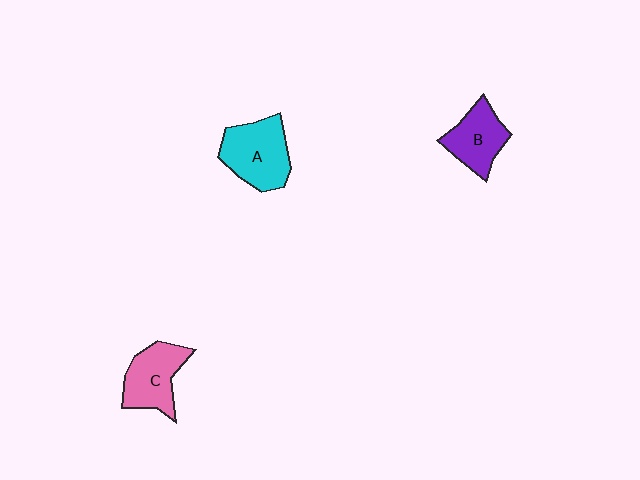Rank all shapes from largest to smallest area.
From largest to smallest: A (cyan), C (pink), B (purple).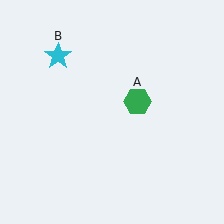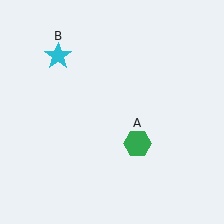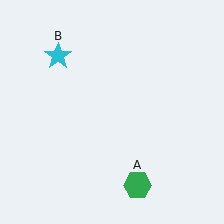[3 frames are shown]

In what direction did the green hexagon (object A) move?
The green hexagon (object A) moved down.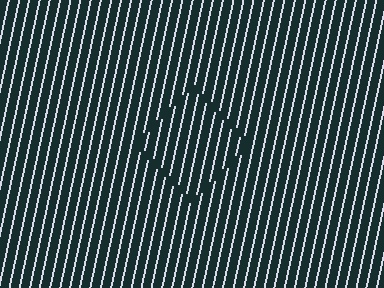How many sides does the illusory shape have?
4 sides — the line-ends trace a square.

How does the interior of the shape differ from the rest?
The interior of the shape contains the same grating, shifted by half a period — the contour is defined by the phase discontinuity where line-ends from the inner and outer gratings abut.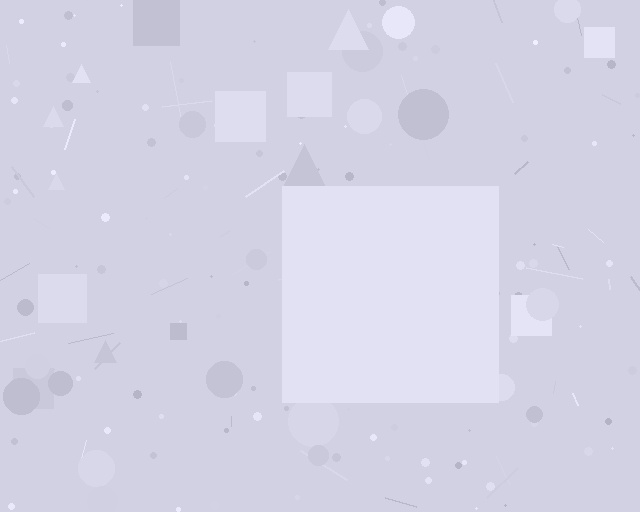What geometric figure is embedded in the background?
A square is embedded in the background.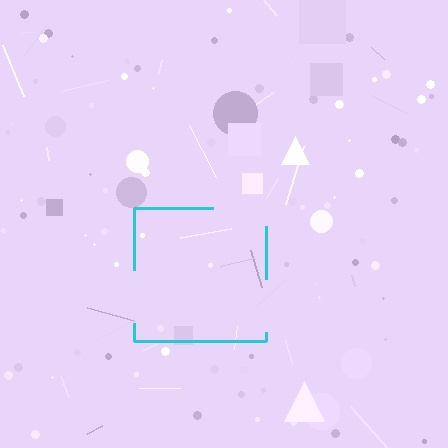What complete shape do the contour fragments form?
The contour fragments form a square.